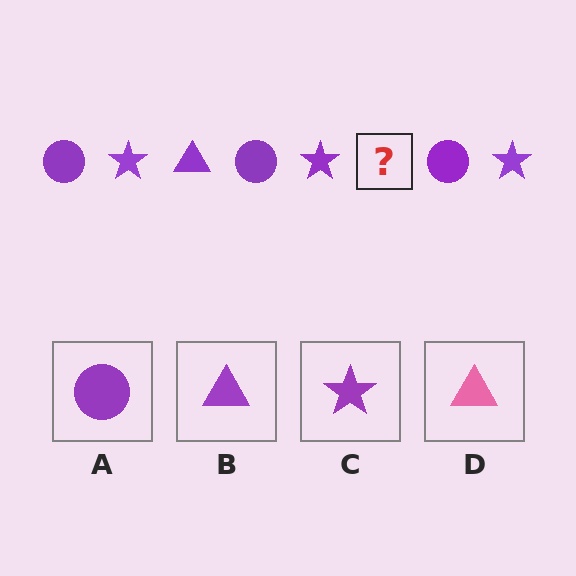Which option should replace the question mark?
Option B.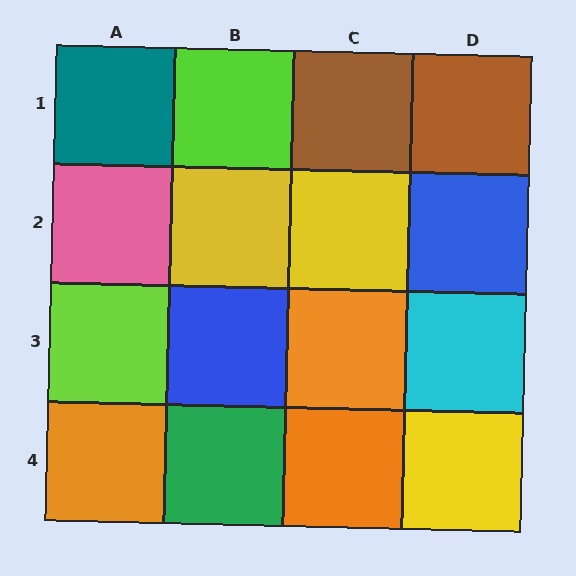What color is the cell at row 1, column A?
Teal.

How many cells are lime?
2 cells are lime.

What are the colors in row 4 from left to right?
Orange, green, orange, yellow.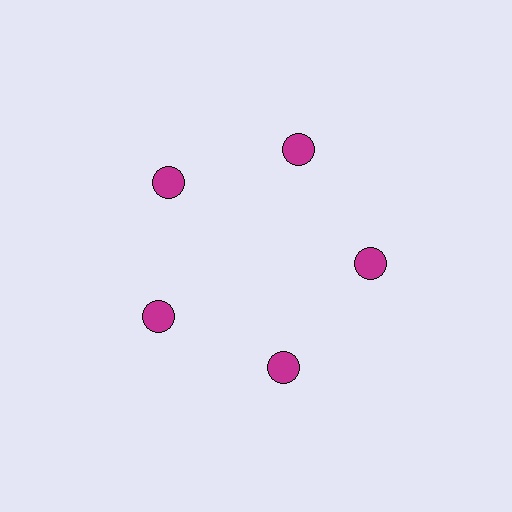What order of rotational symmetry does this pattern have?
This pattern has 5-fold rotational symmetry.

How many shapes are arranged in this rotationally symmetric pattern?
There are 5 shapes, arranged in 5 groups of 1.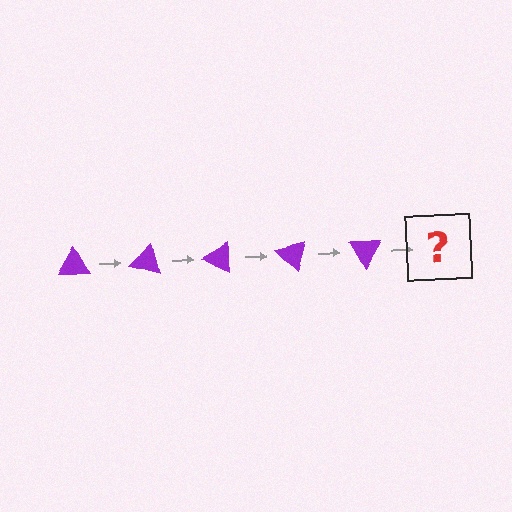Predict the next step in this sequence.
The next step is a purple triangle rotated 75 degrees.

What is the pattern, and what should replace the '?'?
The pattern is that the triangle rotates 15 degrees each step. The '?' should be a purple triangle rotated 75 degrees.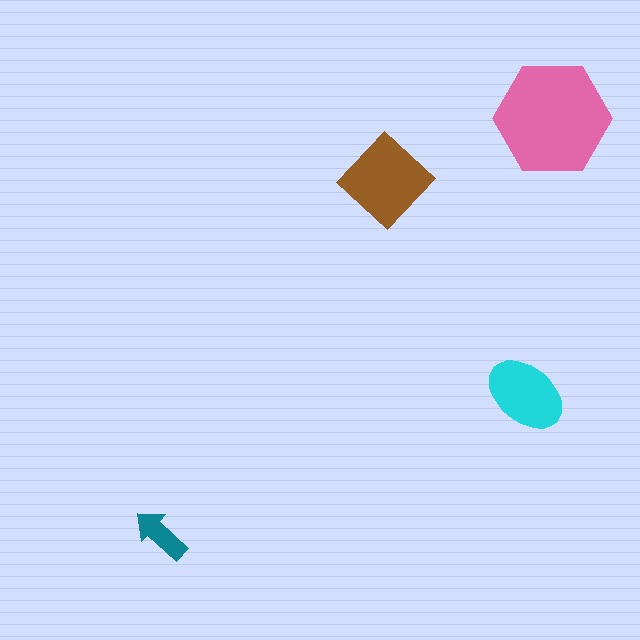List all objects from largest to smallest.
The pink hexagon, the brown diamond, the cyan ellipse, the teal arrow.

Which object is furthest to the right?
The pink hexagon is rightmost.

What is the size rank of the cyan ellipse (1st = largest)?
3rd.